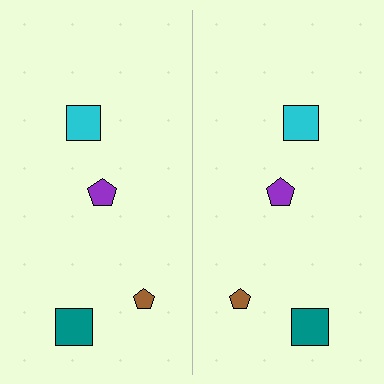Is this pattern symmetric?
Yes, this pattern has bilateral (reflection) symmetry.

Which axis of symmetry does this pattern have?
The pattern has a vertical axis of symmetry running through the center of the image.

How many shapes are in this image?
There are 8 shapes in this image.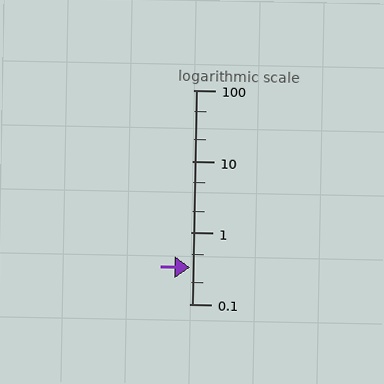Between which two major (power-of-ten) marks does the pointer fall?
The pointer is between 0.1 and 1.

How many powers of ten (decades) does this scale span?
The scale spans 3 decades, from 0.1 to 100.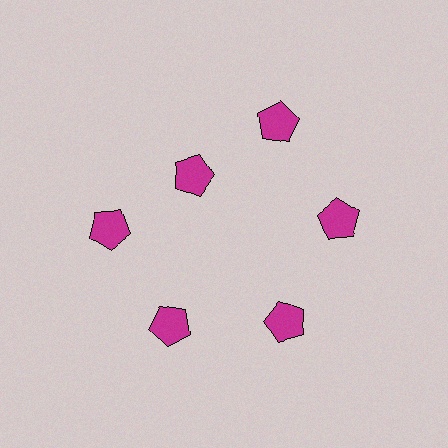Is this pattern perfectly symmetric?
No. The 6 magenta pentagons are arranged in a ring, but one element near the 11 o'clock position is pulled inward toward the center, breaking the 6-fold rotational symmetry.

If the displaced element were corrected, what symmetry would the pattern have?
It would have 6-fold rotational symmetry — the pattern would map onto itself every 60 degrees.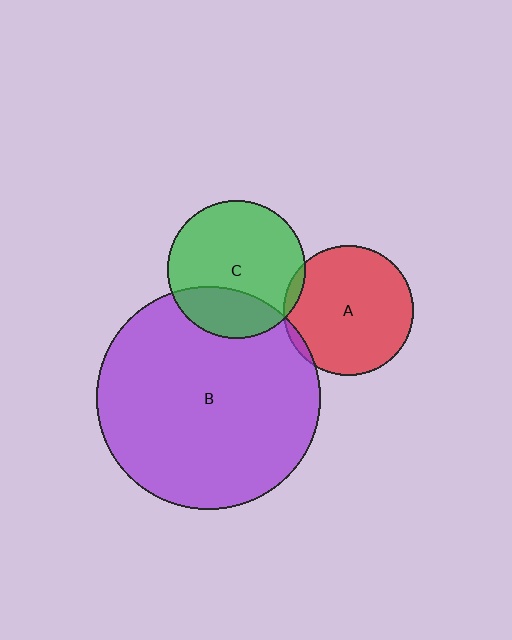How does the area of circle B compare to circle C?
Approximately 2.6 times.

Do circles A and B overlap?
Yes.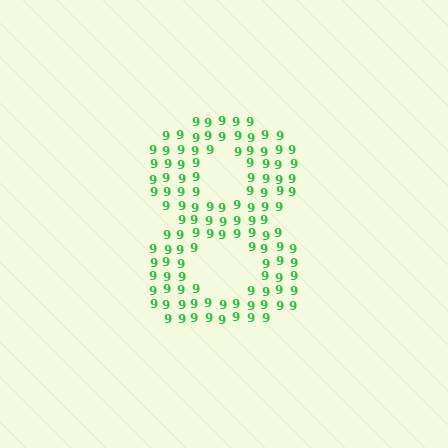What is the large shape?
The large shape is the digit 8.